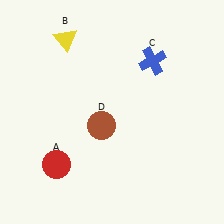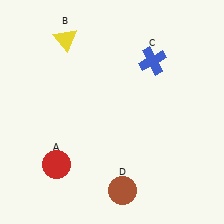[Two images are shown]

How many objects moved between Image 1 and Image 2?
1 object moved between the two images.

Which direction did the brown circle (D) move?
The brown circle (D) moved down.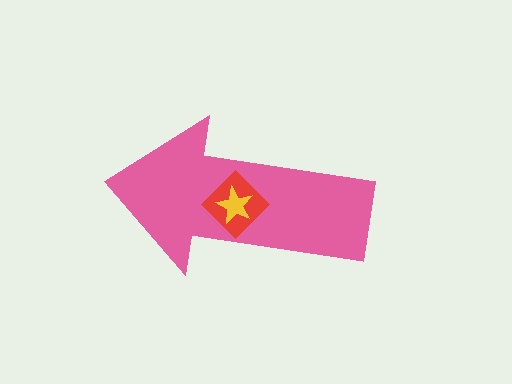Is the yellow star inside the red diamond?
Yes.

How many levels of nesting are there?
3.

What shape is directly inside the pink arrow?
The red diamond.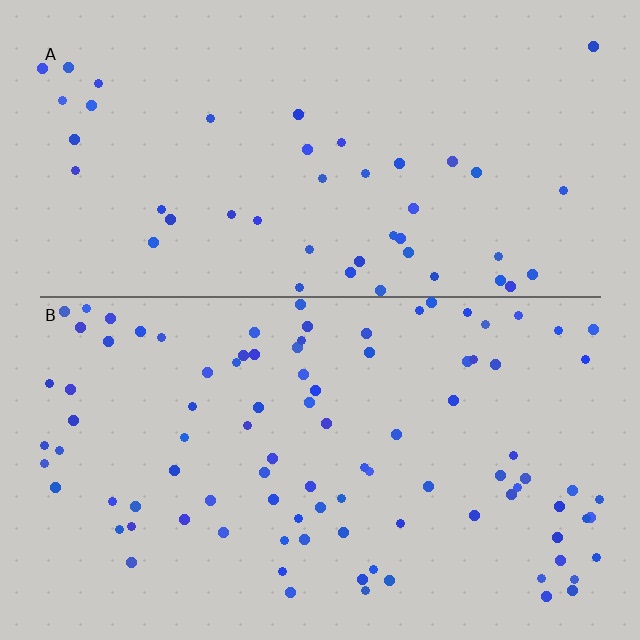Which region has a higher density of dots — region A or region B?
B (the bottom).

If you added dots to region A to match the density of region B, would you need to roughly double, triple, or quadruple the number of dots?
Approximately double.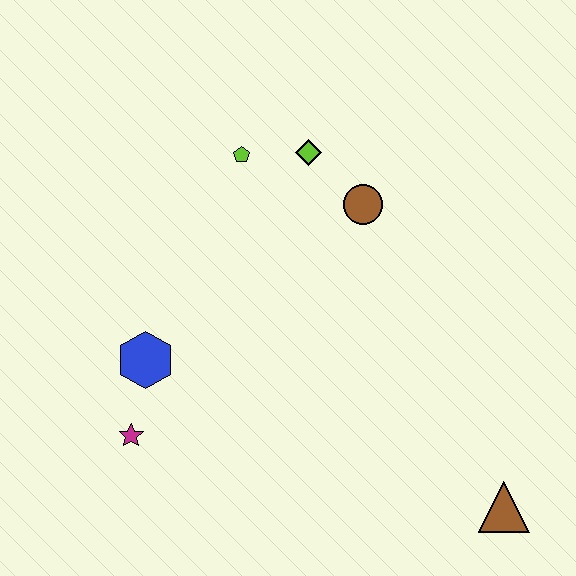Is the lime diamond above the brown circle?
Yes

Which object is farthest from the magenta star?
The brown triangle is farthest from the magenta star.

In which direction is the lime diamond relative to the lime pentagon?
The lime diamond is to the right of the lime pentagon.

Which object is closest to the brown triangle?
The brown circle is closest to the brown triangle.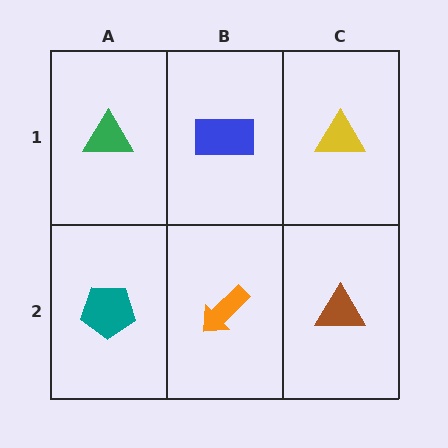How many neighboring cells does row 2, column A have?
2.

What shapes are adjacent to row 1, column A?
A teal pentagon (row 2, column A), a blue rectangle (row 1, column B).